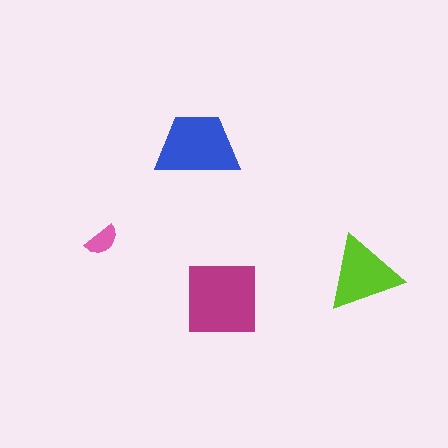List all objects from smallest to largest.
The pink semicircle, the lime triangle, the blue trapezoid, the magenta square.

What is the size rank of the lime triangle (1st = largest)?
3rd.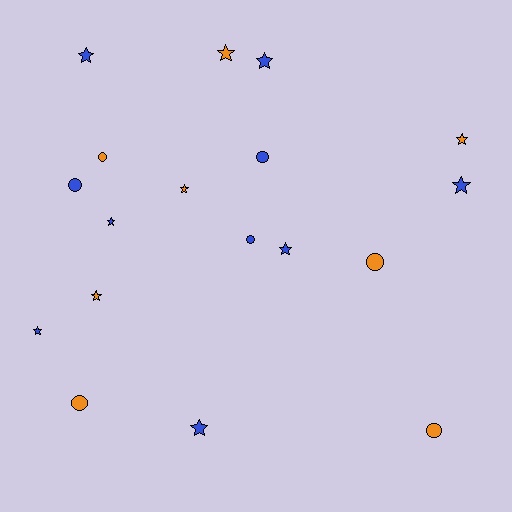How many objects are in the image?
There are 18 objects.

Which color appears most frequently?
Blue, with 10 objects.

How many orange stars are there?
There are 4 orange stars.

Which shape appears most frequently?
Star, with 11 objects.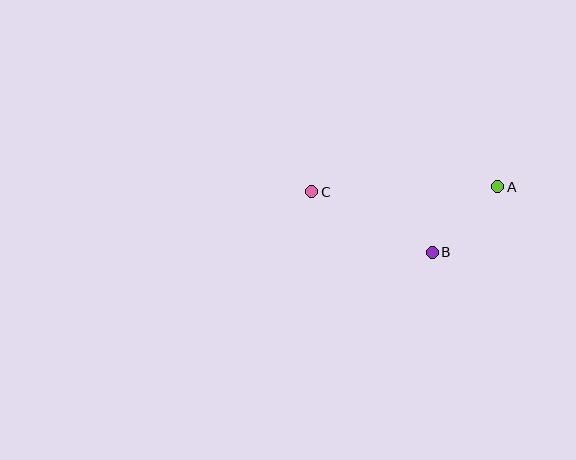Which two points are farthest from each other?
Points A and C are farthest from each other.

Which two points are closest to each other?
Points A and B are closest to each other.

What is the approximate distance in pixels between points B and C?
The distance between B and C is approximately 135 pixels.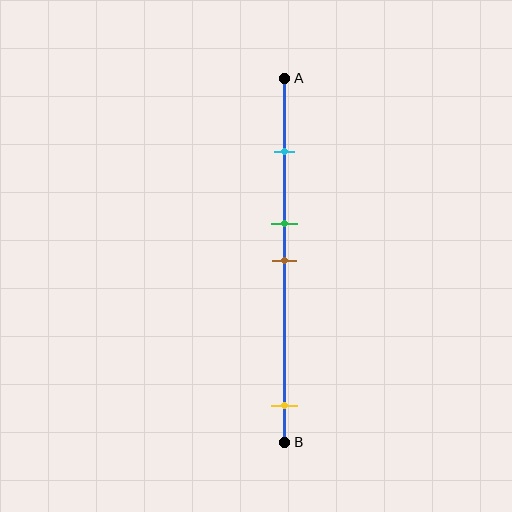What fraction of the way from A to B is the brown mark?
The brown mark is approximately 50% (0.5) of the way from A to B.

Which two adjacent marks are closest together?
The green and brown marks are the closest adjacent pair.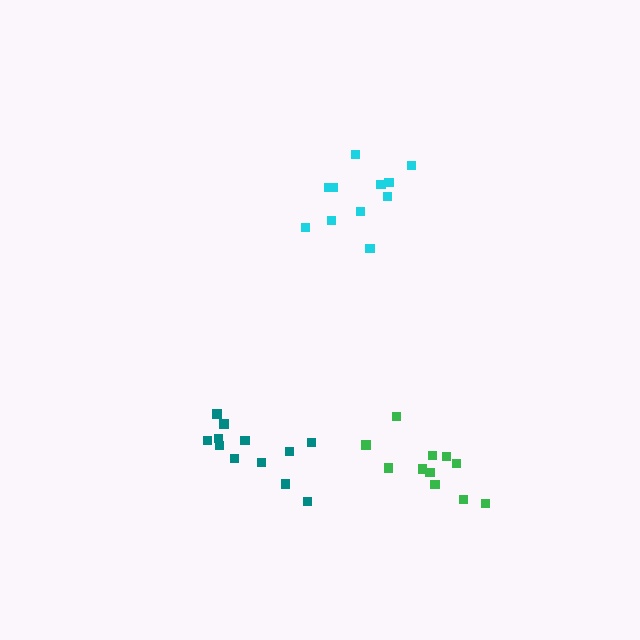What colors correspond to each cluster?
The clusters are colored: cyan, teal, green.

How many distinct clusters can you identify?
There are 3 distinct clusters.